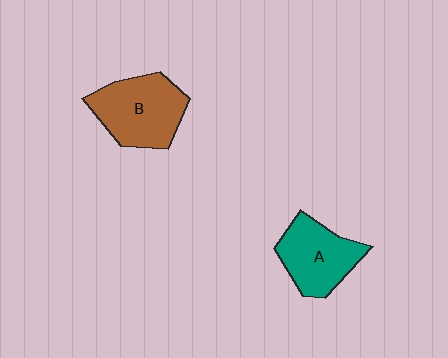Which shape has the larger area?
Shape B (brown).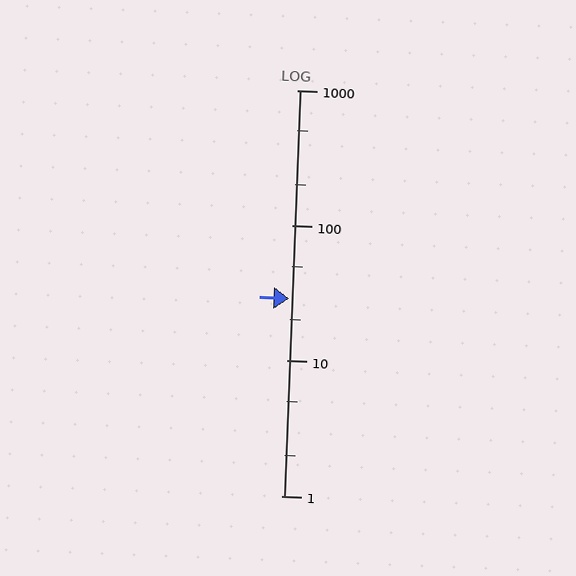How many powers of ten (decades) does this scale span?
The scale spans 3 decades, from 1 to 1000.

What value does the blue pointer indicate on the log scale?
The pointer indicates approximately 29.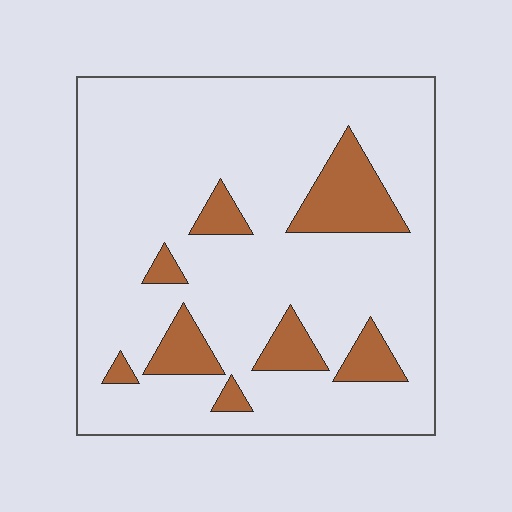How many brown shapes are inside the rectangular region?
8.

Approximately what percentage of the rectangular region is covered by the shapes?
Approximately 15%.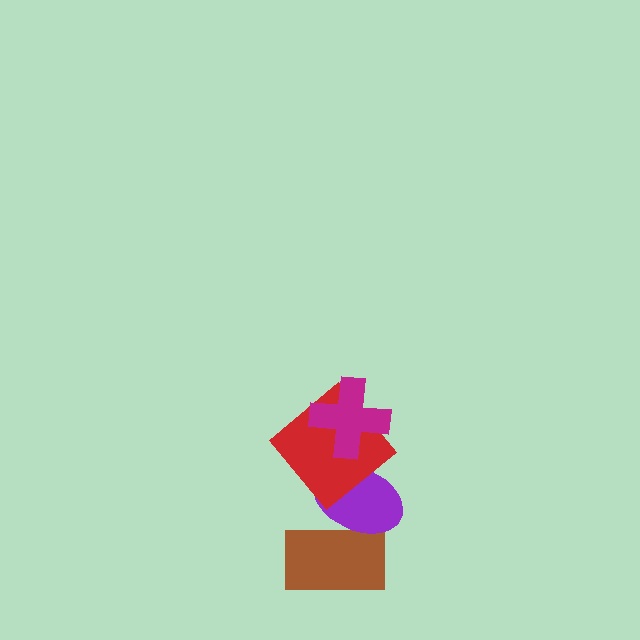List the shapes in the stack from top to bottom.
From top to bottom: the magenta cross, the red diamond, the purple ellipse, the brown rectangle.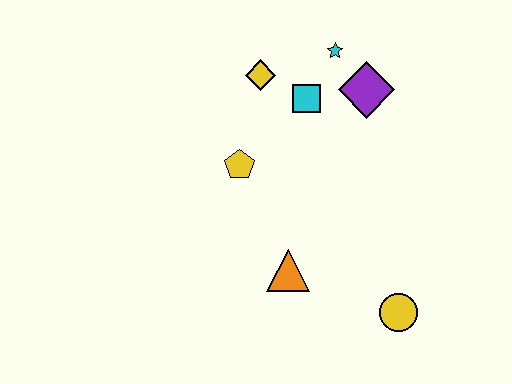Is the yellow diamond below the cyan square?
No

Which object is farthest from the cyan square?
The yellow circle is farthest from the cyan square.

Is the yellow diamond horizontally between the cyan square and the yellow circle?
No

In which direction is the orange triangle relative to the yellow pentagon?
The orange triangle is below the yellow pentagon.